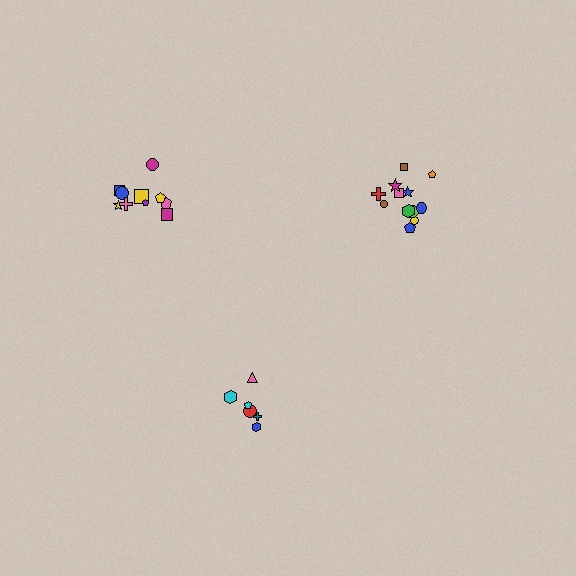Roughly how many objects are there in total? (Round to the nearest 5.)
Roughly 30 objects in total.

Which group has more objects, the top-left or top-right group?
The top-right group.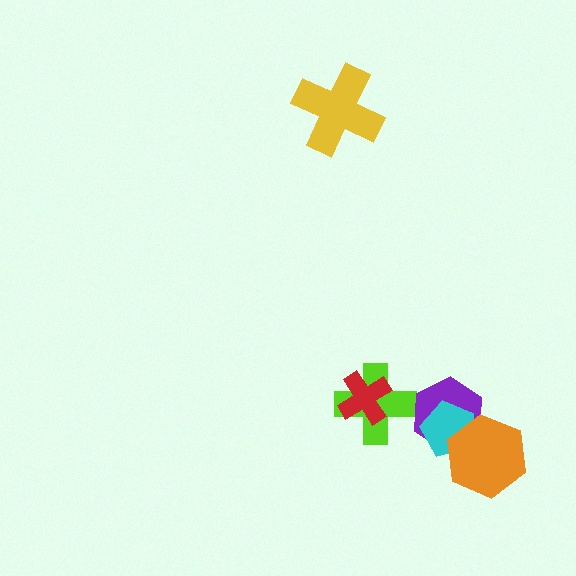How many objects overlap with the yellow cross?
0 objects overlap with the yellow cross.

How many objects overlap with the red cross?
1 object overlaps with the red cross.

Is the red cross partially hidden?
No, no other shape covers it.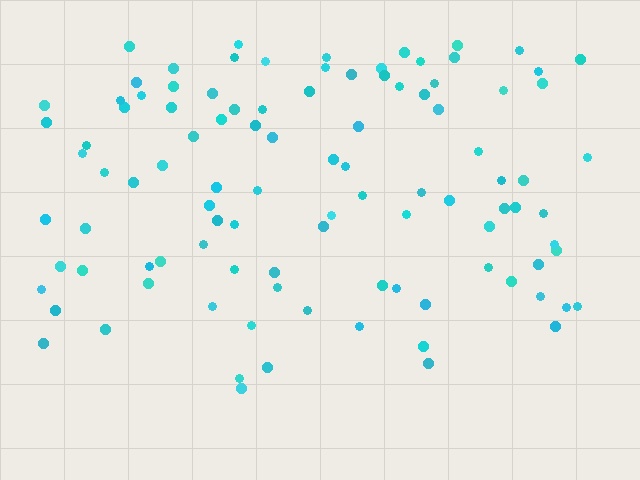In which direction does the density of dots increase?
From bottom to top, with the top side densest.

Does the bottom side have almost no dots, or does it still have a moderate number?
Still a moderate number, just noticeably fewer than the top.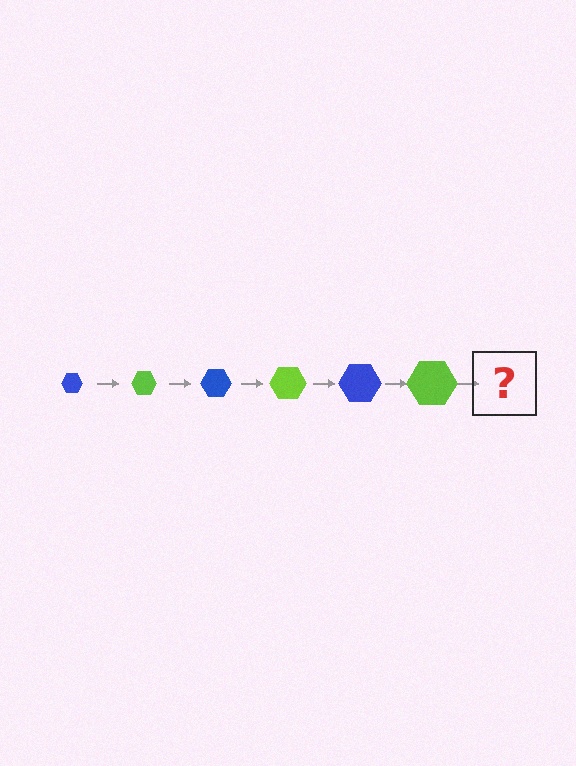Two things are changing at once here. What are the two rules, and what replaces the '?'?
The two rules are that the hexagon grows larger each step and the color cycles through blue and lime. The '?' should be a blue hexagon, larger than the previous one.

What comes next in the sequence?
The next element should be a blue hexagon, larger than the previous one.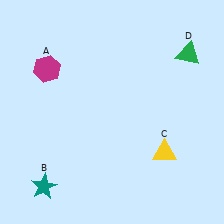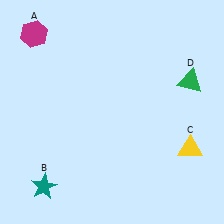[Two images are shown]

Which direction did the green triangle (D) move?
The green triangle (D) moved down.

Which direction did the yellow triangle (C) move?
The yellow triangle (C) moved right.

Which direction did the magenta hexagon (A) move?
The magenta hexagon (A) moved up.